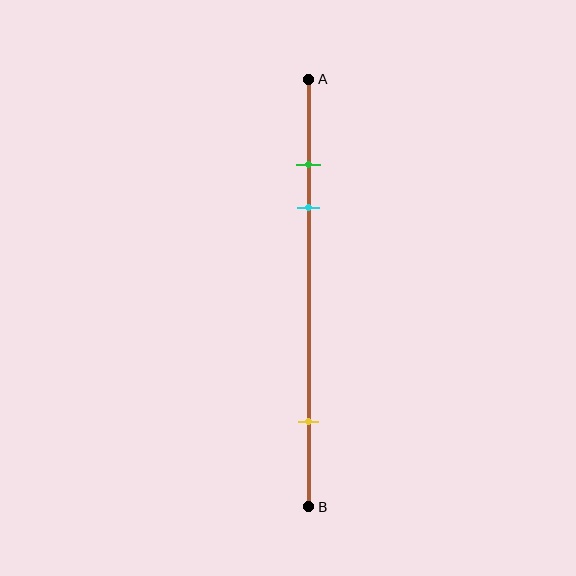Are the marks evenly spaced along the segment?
No, the marks are not evenly spaced.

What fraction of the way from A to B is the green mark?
The green mark is approximately 20% (0.2) of the way from A to B.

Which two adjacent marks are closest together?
The green and cyan marks are the closest adjacent pair.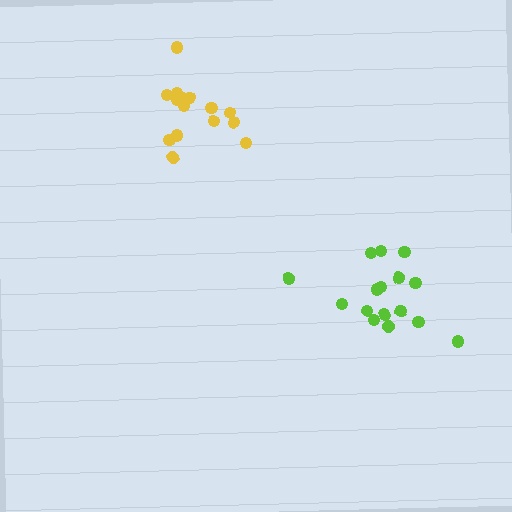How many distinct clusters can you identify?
There are 2 distinct clusters.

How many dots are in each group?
Group 1: 15 dots, Group 2: 16 dots (31 total).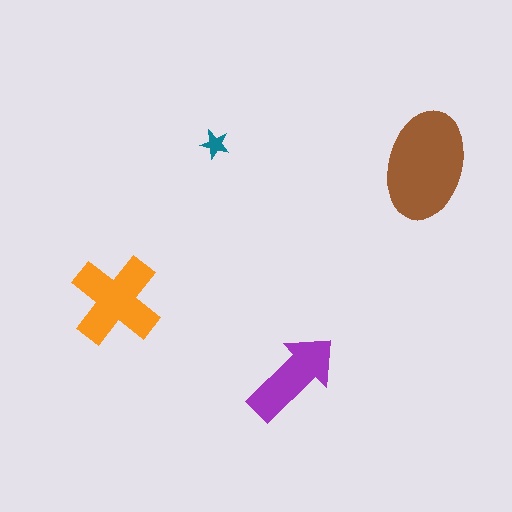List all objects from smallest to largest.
The teal star, the purple arrow, the orange cross, the brown ellipse.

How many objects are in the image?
There are 4 objects in the image.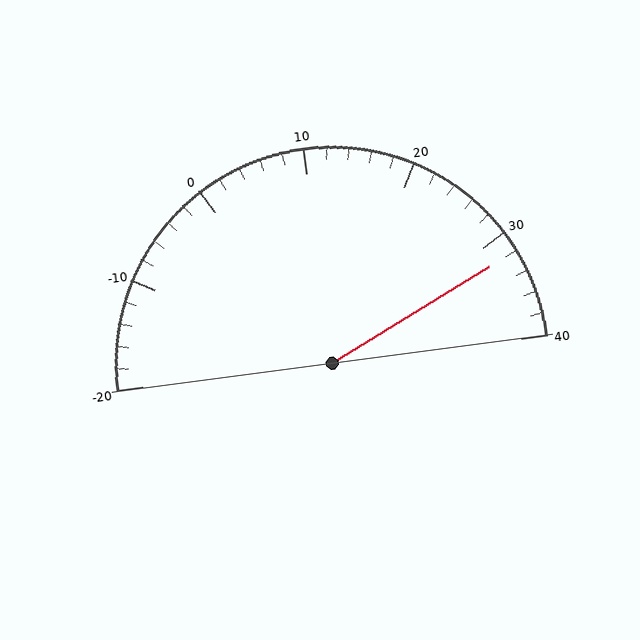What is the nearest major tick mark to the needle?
The nearest major tick mark is 30.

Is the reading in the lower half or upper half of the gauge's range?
The reading is in the upper half of the range (-20 to 40).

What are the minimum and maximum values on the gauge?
The gauge ranges from -20 to 40.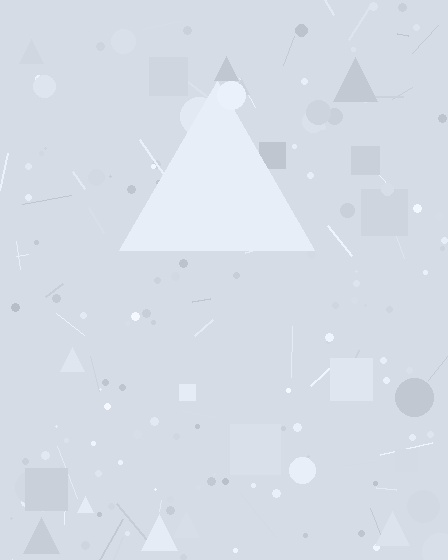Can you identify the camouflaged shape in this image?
The camouflaged shape is a triangle.